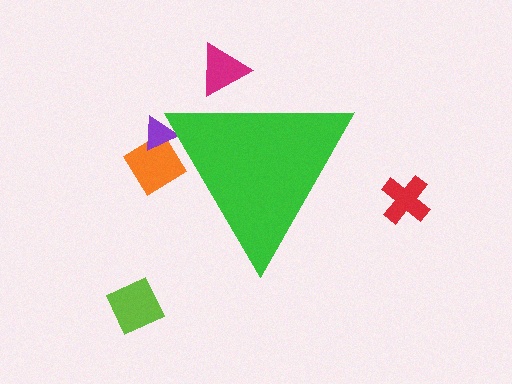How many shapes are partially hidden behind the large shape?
3 shapes are partially hidden.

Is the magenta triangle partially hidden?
Yes, the magenta triangle is partially hidden behind the green triangle.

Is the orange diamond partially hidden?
Yes, the orange diamond is partially hidden behind the green triangle.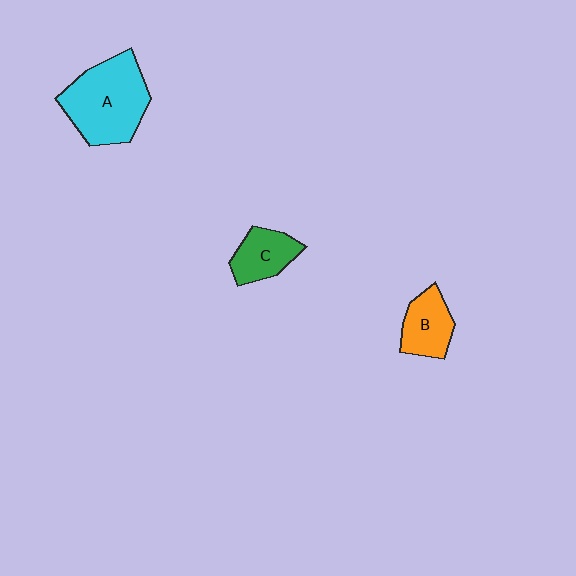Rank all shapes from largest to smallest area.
From largest to smallest: A (cyan), B (orange), C (green).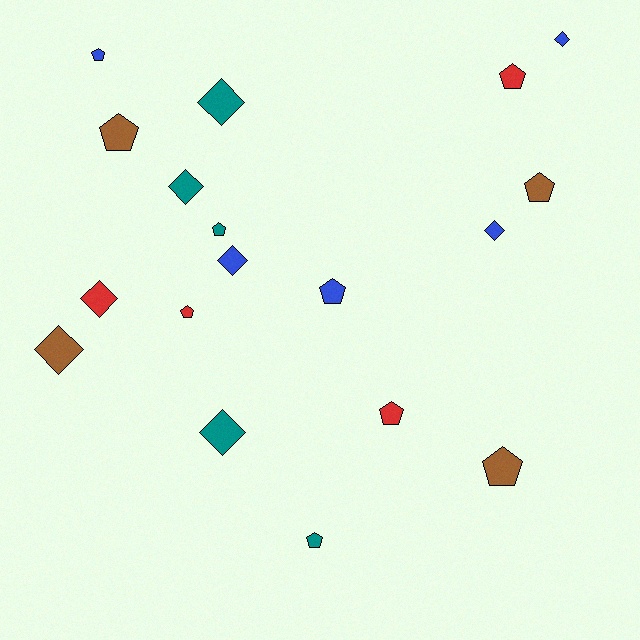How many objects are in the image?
There are 18 objects.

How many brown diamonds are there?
There is 1 brown diamond.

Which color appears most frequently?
Teal, with 5 objects.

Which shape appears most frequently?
Pentagon, with 10 objects.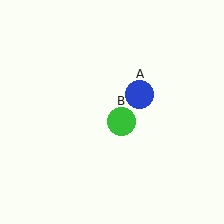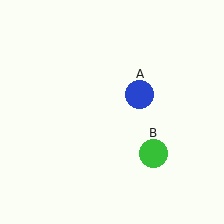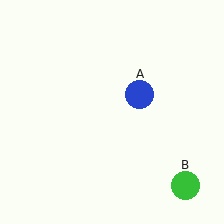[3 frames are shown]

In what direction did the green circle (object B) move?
The green circle (object B) moved down and to the right.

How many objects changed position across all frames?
1 object changed position: green circle (object B).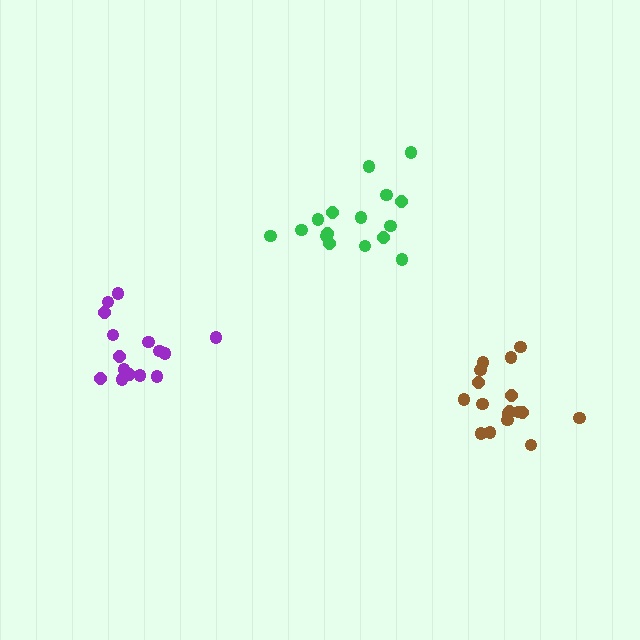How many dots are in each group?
Group 1: 15 dots, Group 2: 17 dots, Group 3: 16 dots (48 total).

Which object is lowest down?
The brown cluster is bottommost.